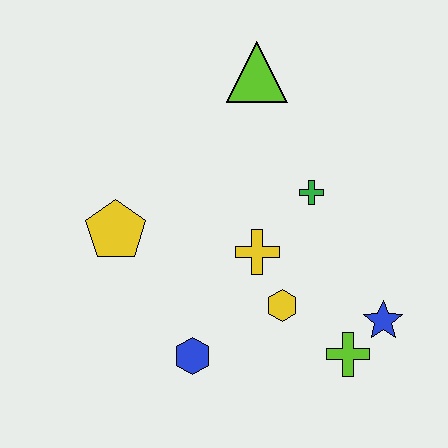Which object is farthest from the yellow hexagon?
The lime triangle is farthest from the yellow hexagon.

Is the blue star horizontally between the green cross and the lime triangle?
No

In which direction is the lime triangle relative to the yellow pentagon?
The lime triangle is above the yellow pentagon.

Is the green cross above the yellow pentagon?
Yes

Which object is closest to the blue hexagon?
The yellow hexagon is closest to the blue hexagon.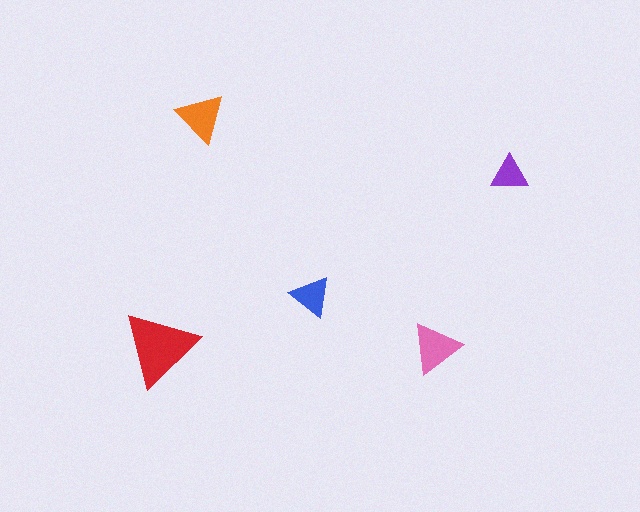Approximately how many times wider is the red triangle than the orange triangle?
About 1.5 times wider.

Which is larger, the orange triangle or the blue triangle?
The orange one.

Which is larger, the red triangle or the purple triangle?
The red one.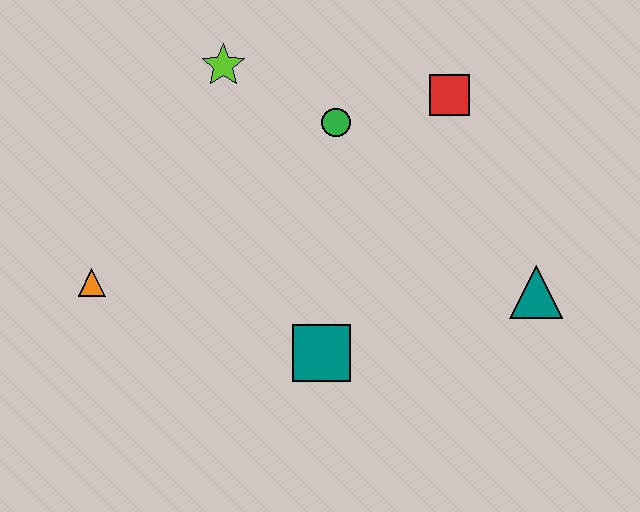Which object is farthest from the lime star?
The teal triangle is farthest from the lime star.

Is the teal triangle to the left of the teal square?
No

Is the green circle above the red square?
No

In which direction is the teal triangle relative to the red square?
The teal triangle is below the red square.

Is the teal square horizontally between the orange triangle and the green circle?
Yes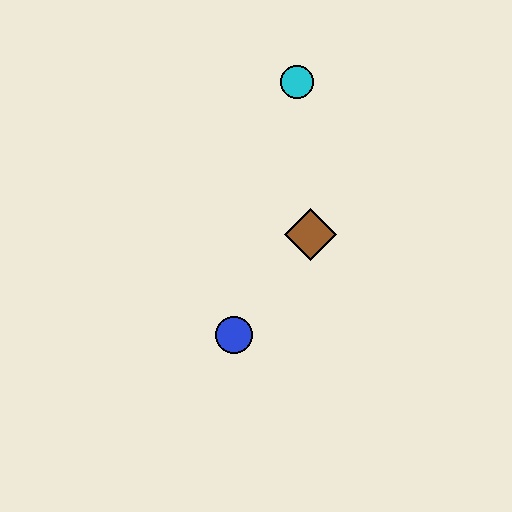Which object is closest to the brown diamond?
The blue circle is closest to the brown diamond.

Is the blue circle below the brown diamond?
Yes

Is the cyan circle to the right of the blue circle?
Yes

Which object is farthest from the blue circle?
The cyan circle is farthest from the blue circle.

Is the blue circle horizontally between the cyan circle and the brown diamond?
No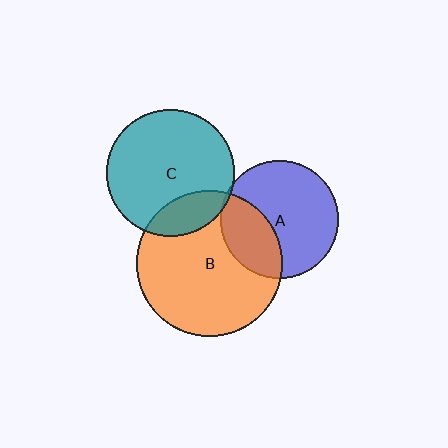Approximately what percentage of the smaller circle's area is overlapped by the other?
Approximately 20%.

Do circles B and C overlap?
Yes.